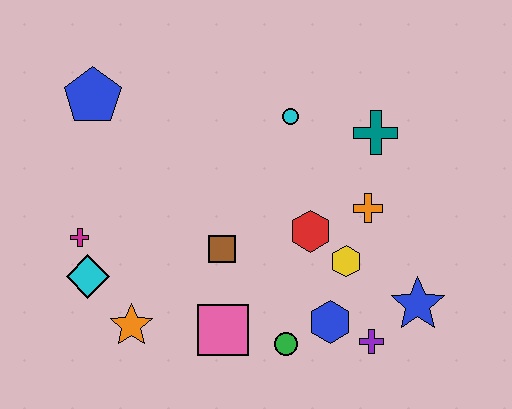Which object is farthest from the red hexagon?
The blue pentagon is farthest from the red hexagon.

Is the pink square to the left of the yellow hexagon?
Yes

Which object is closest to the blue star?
The purple cross is closest to the blue star.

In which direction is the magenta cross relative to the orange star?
The magenta cross is above the orange star.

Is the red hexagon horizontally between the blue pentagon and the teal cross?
Yes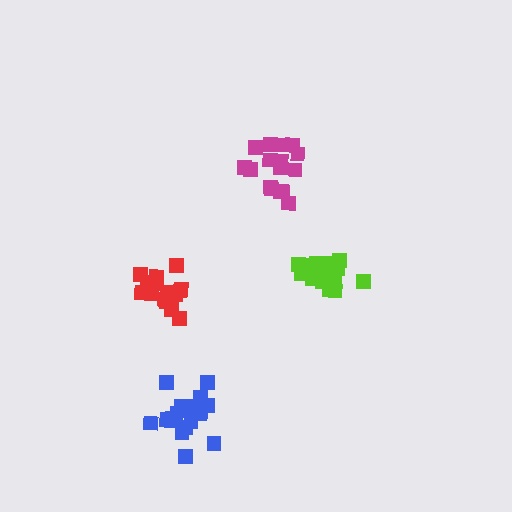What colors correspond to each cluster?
The clusters are colored: lime, red, blue, magenta.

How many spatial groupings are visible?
There are 4 spatial groupings.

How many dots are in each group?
Group 1: 18 dots, Group 2: 16 dots, Group 3: 18 dots, Group 4: 17 dots (69 total).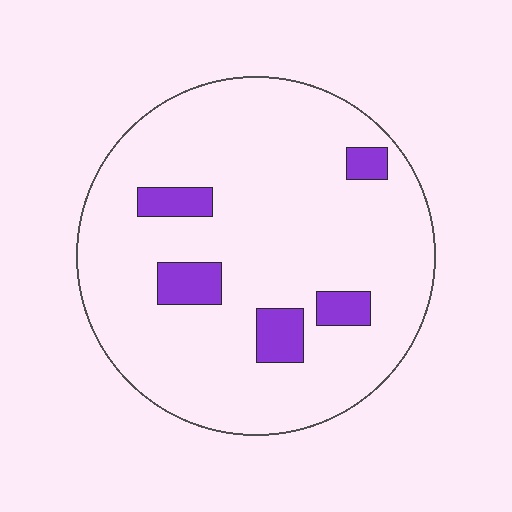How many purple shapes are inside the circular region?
5.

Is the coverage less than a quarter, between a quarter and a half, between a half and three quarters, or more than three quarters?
Less than a quarter.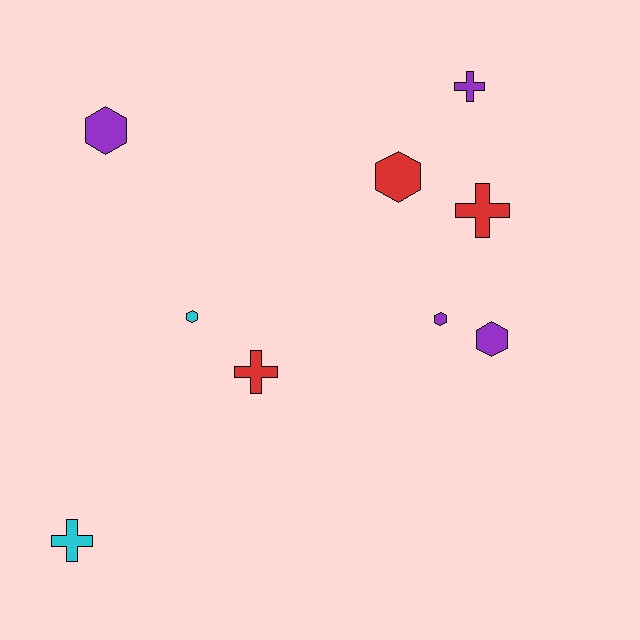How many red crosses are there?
There are 2 red crosses.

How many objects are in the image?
There are 9 objects.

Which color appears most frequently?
Purple, with 4 objects.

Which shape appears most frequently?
Hexagon, with 5 objects.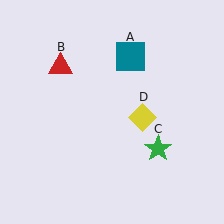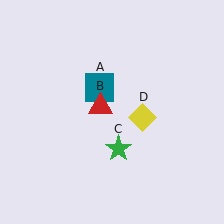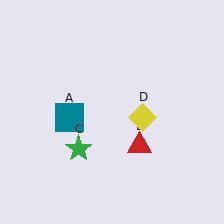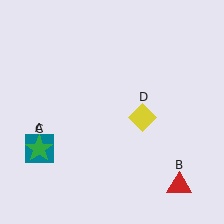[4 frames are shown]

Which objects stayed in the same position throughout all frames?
Yellow diamond (object D) remained stationary.